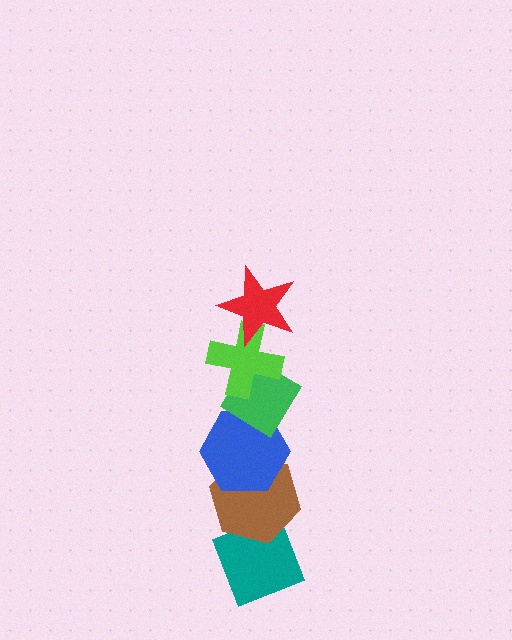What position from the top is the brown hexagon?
The brown hexagon is 5th from the top.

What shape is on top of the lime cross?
The red star is on top of the lime cross.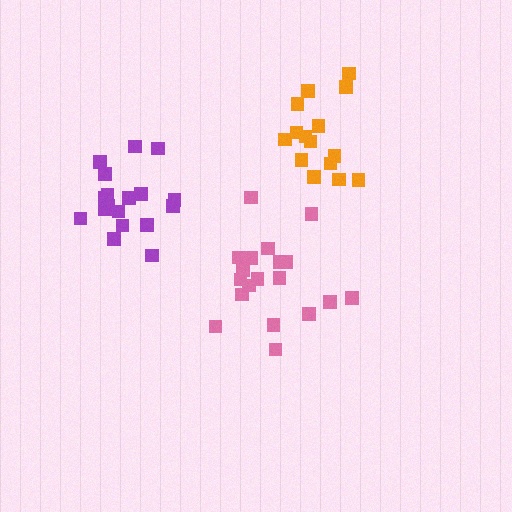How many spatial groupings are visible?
There are 3 spatial groupings.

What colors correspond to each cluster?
The clusters are colored: pink, purple, orange.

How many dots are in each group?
Group 1: 19 dots, Group 2: 18 dots, Group 3: 15 dots (52 total).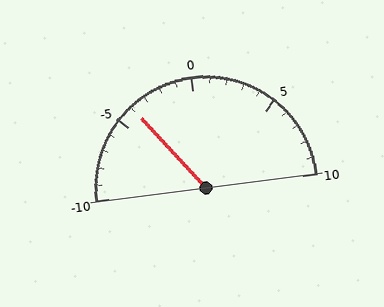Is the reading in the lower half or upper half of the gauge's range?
The reading is in the lower half of the range (-10 to 10).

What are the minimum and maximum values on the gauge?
The gauge ranges from -10 to 10.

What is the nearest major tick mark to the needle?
The nearest major tick mark is -5.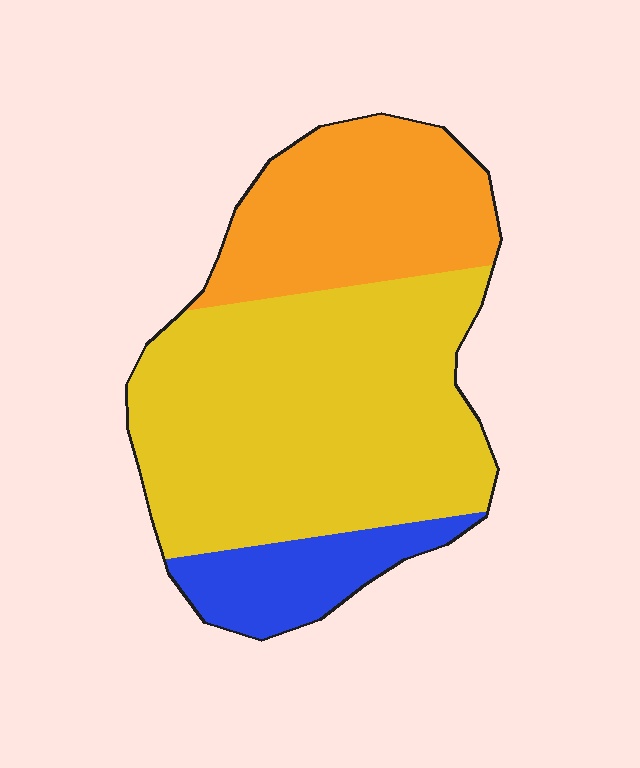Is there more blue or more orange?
Orange.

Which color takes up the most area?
Yellow, at roughly 60%.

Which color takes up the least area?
Blue, at roughly 15%.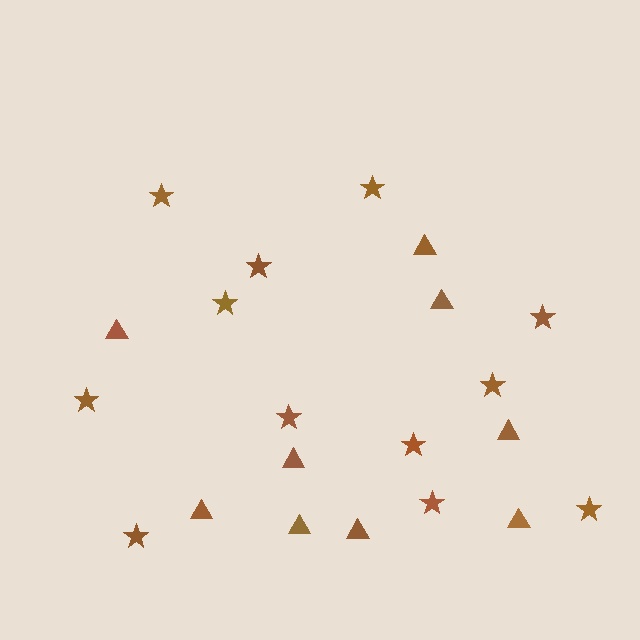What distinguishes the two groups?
There are 2 groups: one group of triangles (9) and one group of stars (12).